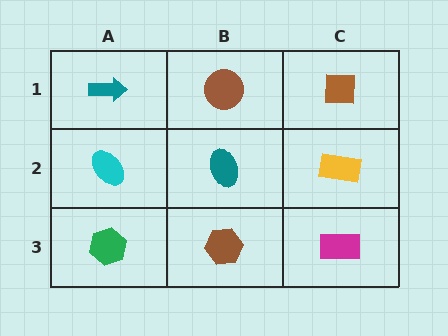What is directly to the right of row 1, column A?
A brown circle.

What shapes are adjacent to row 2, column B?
A brown circle (row 1, column B), a brown hexagon (row 3, column B), a cyan ellipse (row 2, column A), a yellow rectangle (row 2, column C).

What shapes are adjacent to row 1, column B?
A teal ellipse (row 2, column B), a teal arrow (row 1, column A), a brown square (row 1, column C).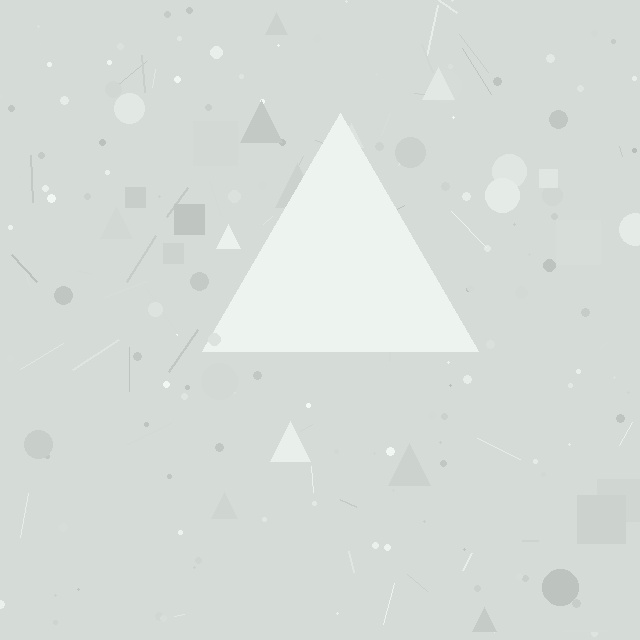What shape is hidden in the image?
A triangle is hidden in the image.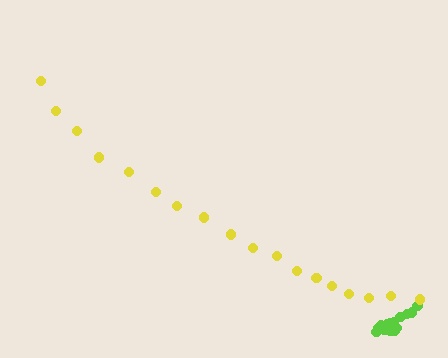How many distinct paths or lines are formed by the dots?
There are 2 distinct paths.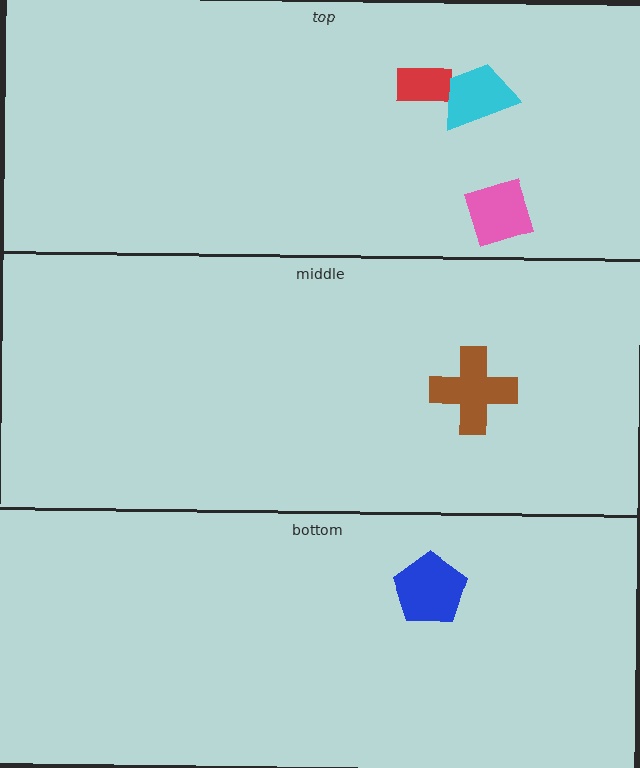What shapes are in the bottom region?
The blue pentagon.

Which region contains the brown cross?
The middle region.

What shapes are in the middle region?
The brown cross.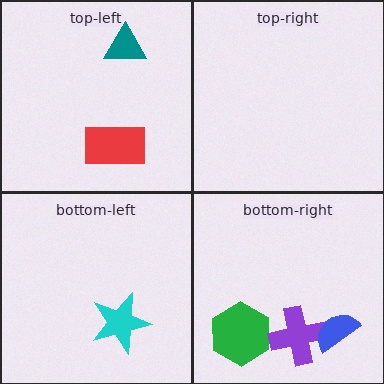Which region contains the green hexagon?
The bottom-right region.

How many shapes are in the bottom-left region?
1.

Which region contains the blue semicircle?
The bottom-right region.